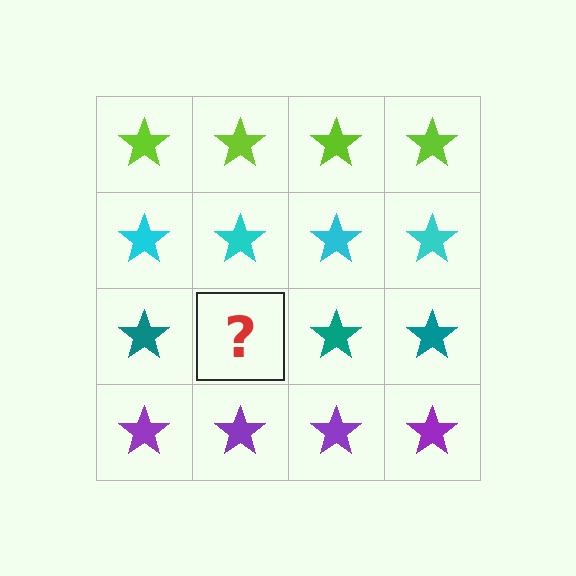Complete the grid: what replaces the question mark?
The question mark should be replaced with a teal star.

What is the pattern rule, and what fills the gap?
The rule is that each row has a consistent color. The gap should be filled with a teal star.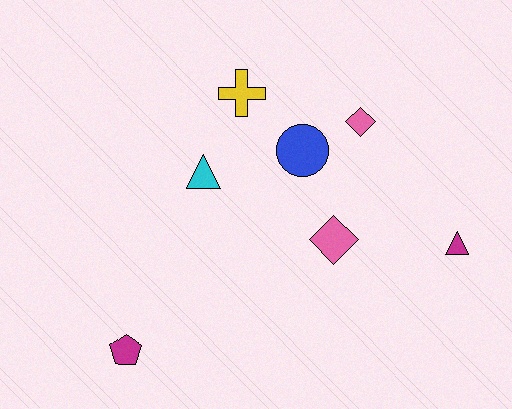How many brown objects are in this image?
There are no brown objects.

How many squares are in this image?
There are no squares.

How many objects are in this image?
There are 7 objects.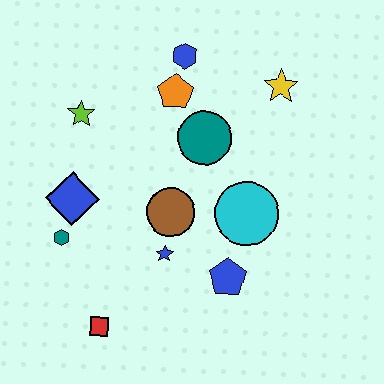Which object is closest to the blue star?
The brown circle is closest to the blue star.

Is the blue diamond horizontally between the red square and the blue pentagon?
No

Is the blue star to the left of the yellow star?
Yes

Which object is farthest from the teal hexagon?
The yellow star is farthest from the teal hexagon.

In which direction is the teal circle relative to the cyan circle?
The teal circle is above the cyan circle.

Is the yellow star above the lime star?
Yes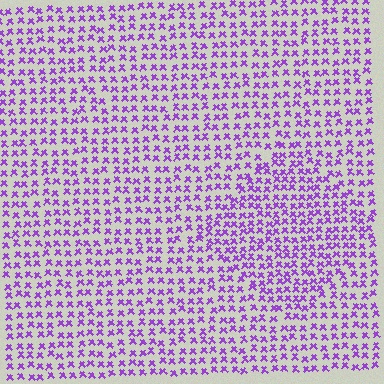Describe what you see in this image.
The image contains small purple elements arranged at two different densities. A diamond-shaped region is visible where the elements are more densely packed than the surrounding area.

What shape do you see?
I see a diamond.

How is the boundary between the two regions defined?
The boundary is defined by a change in element density (approximately 1.4x ratio). All elements are the same color, size, and shape.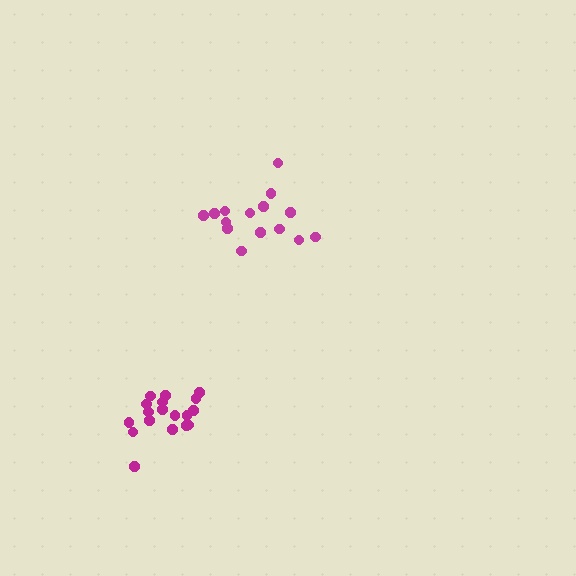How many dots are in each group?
Group 1: 16 dots, Group 2: 18 dots (34 total).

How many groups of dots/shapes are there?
There are 2 groups.